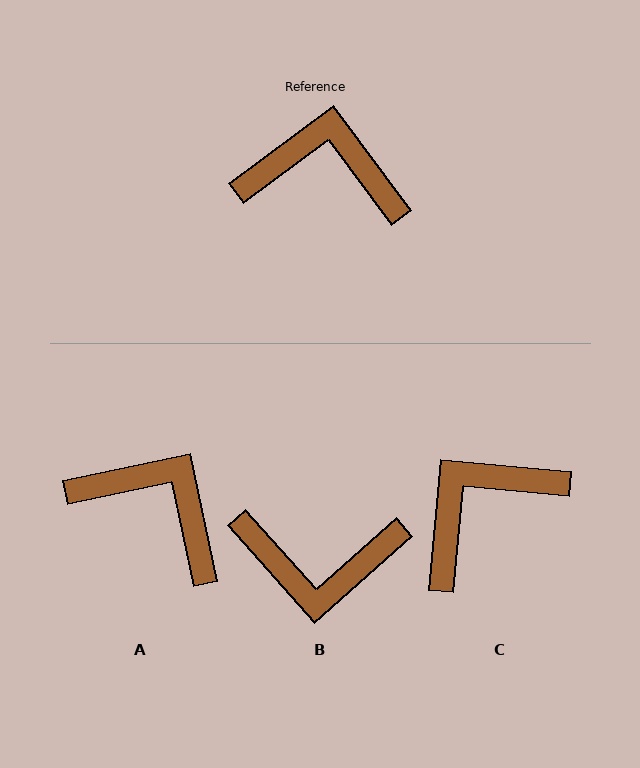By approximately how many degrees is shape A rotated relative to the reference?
Approximately 25 degrees clockwise.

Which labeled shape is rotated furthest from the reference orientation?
B, about 175 degrees away.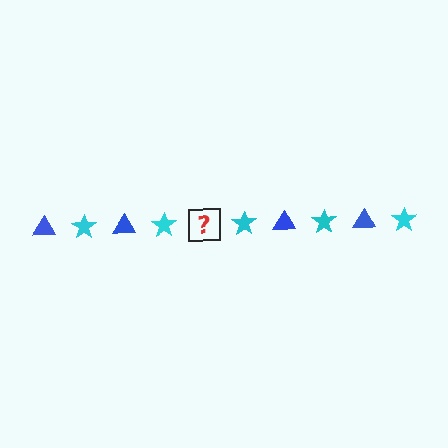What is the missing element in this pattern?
The missing element is a blue triangle.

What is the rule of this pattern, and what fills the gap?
The rule is that the pattern alternates between blue triangle and cyan star. The gap should be filled with a blue triangle.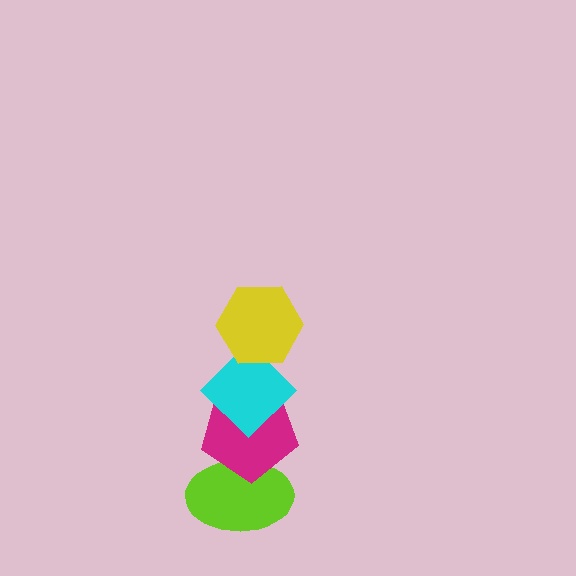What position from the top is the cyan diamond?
The cyan diamond is 2nd from the top.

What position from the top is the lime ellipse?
The lime ellipse is 4th from the top.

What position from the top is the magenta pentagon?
The magenta pentagon is 3rd from the top.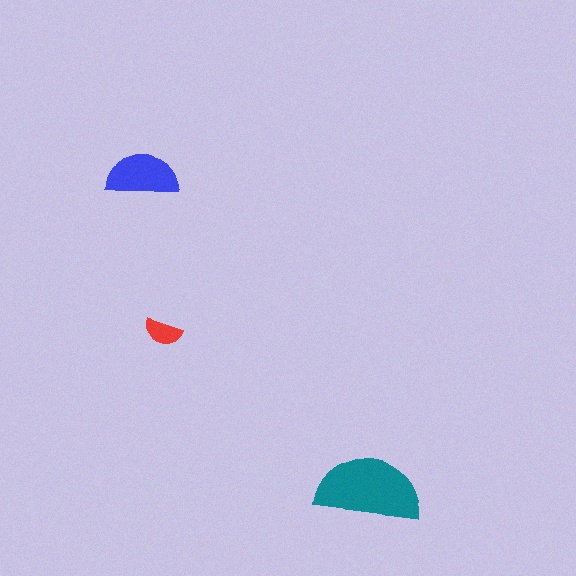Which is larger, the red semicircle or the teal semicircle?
The teal one.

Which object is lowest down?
The teal semicircle is bottommost.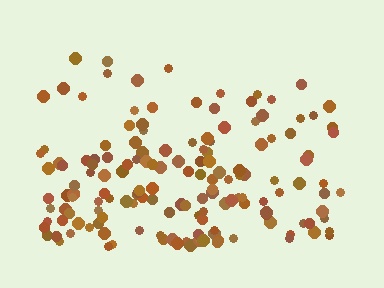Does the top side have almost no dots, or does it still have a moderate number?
Still a moderate number, just noticeably fewer than the bottom.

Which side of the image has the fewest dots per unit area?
The top.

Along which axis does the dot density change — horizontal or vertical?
Vertical.